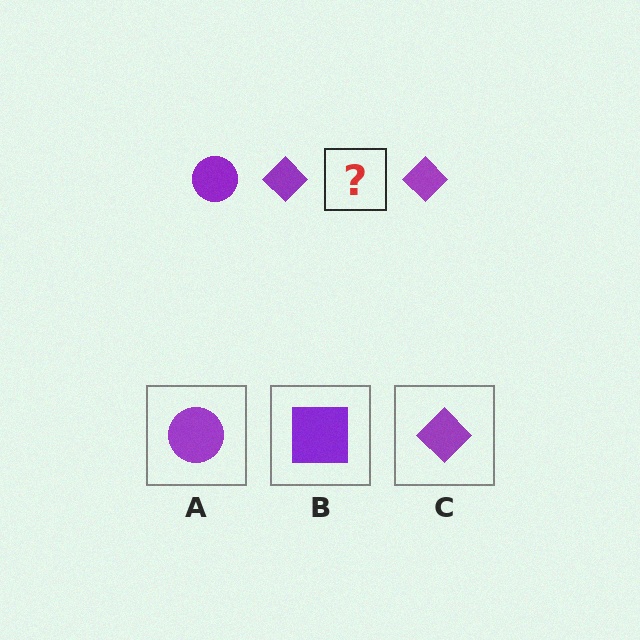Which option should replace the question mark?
Option A.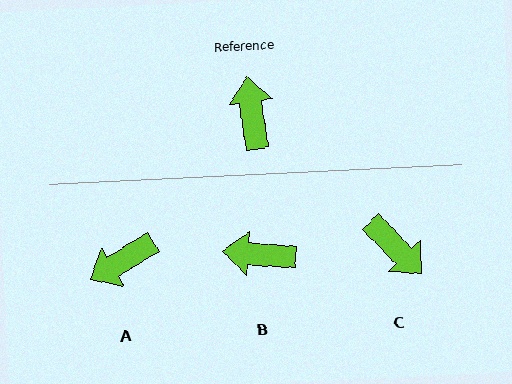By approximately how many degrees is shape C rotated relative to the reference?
Approximately 144 degrees clockwise.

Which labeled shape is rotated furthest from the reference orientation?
C, about 144 degrees away.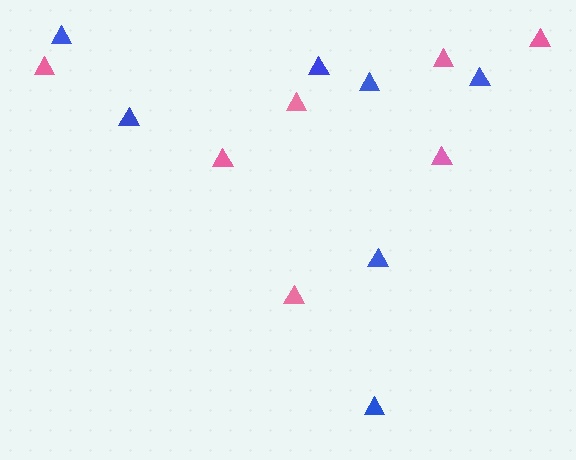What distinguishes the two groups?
There are 2 groups: one group of pink triangles (7) and one group of blue triangles (7).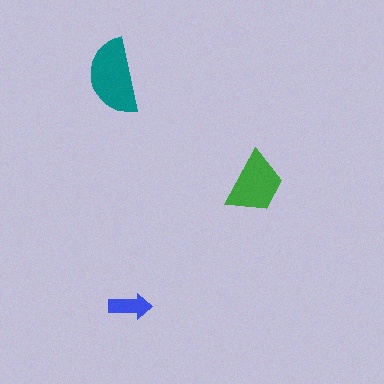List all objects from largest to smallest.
The teal semicircle, the green trapezoid, the blue arrow.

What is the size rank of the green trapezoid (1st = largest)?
2nd.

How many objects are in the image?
There are 3 objects in the image.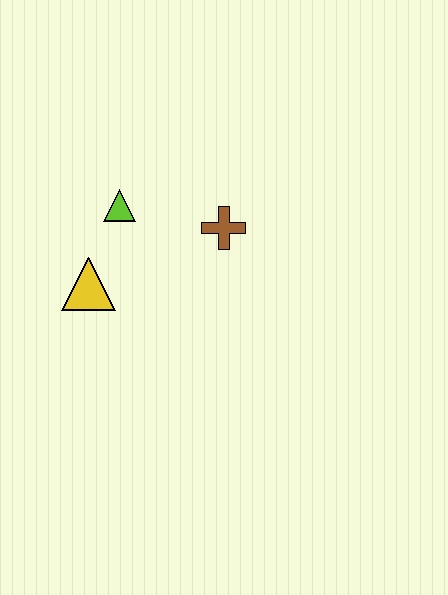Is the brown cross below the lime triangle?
Yes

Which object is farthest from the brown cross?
The yellow triangle is farthest from the brown cross.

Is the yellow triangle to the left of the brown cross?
Yes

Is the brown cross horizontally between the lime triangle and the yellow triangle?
No